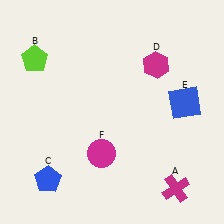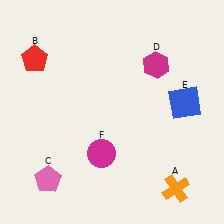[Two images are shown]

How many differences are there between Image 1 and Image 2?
There are 3 differences between the two images.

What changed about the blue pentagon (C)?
In Image 1, C is blue. In Image 2, it changed to pink.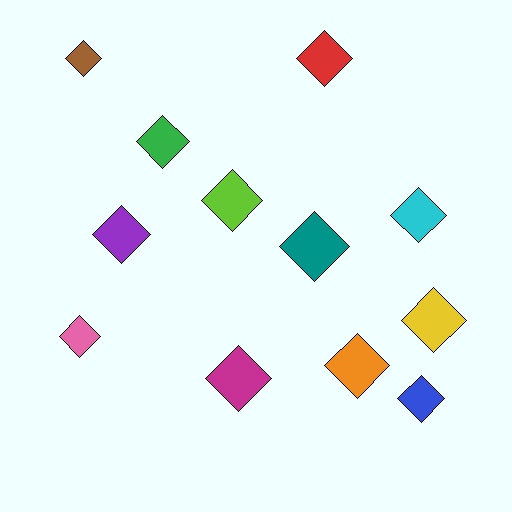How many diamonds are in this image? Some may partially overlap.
There are 12 diamonds.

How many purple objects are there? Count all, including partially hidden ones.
There is 1 purple object.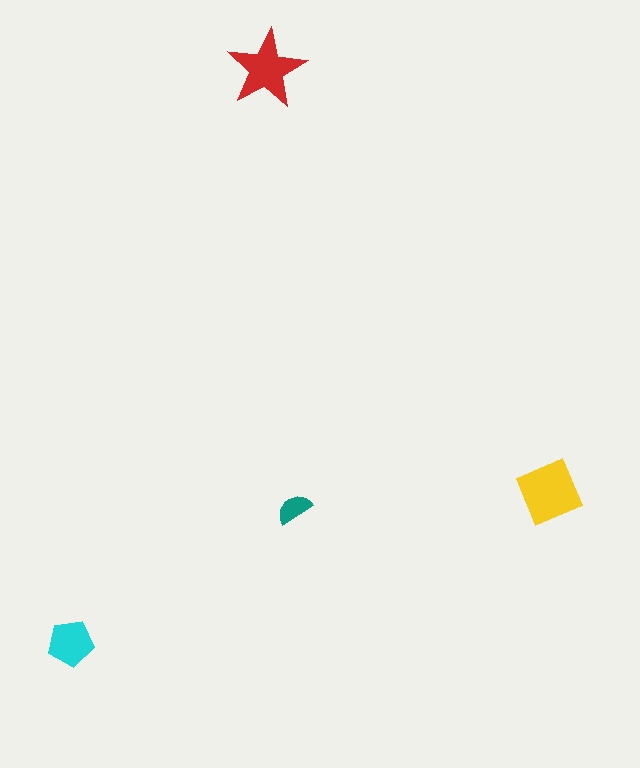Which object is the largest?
The yellow diamond.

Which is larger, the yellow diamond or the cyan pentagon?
The yellow diamond.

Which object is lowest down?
The cyan pentagon is bottommost.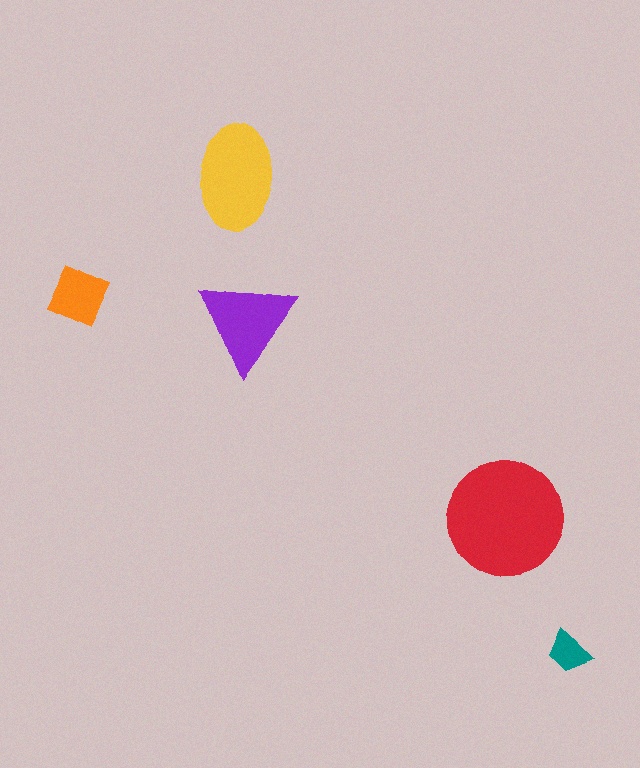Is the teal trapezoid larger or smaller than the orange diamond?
Smaller.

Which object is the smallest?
The teal trapezoid.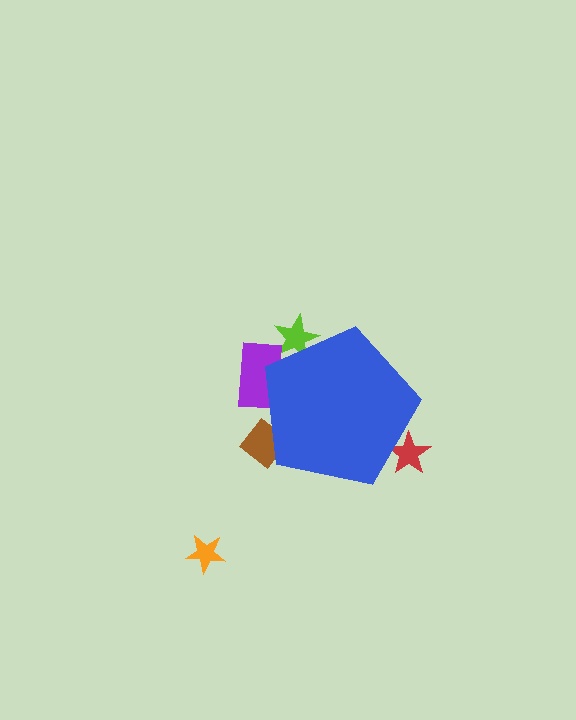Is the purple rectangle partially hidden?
Yes, the purple rectangle is partially hidden behind the blue pentagon.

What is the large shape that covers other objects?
A blue pentagon.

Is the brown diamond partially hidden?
Yes, the brown diamond is partially hidden behind the blue pentagon.